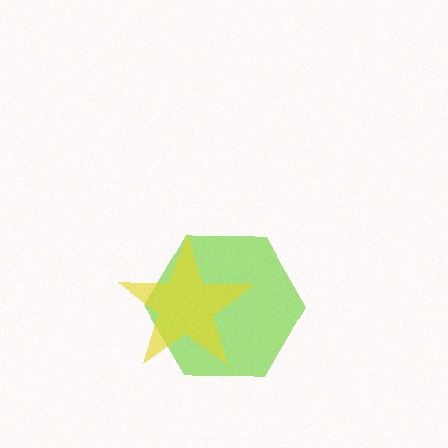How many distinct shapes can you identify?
There are 2 distinct shapes: a lime hexagon, a yellow star.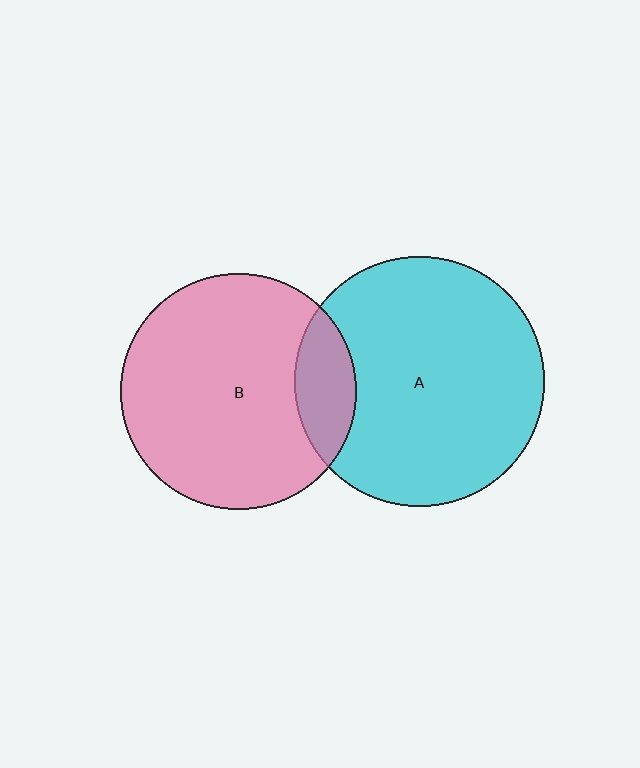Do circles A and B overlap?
Yes.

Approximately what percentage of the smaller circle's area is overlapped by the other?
Approximately 15%.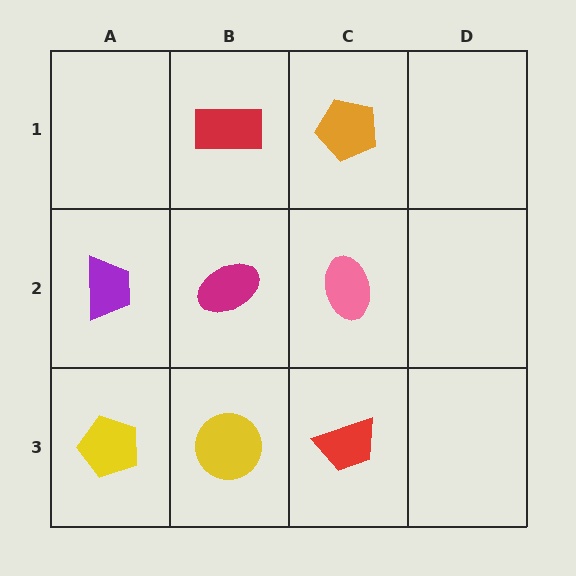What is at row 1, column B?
A red rectangle.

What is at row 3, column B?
A yellow circle.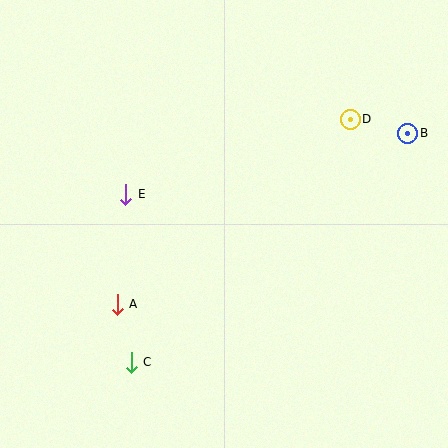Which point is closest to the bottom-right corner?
Point B is closest to the bottom-right corner.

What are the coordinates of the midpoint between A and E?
The midpoint between A and E is at (122, 249).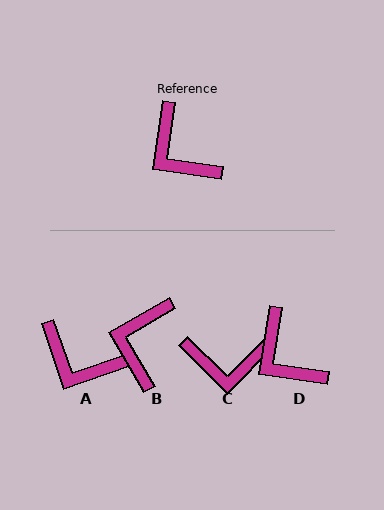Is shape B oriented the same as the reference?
No, it is off by about 51 degrees.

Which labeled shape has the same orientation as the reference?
D.